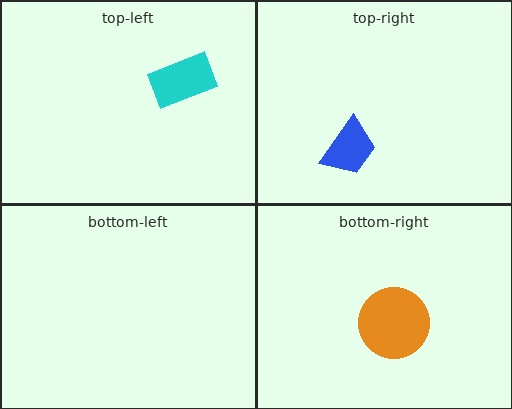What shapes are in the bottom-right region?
The orange circle.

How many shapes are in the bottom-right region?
1.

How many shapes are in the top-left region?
1.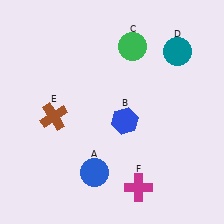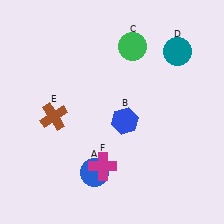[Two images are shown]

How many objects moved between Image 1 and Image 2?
1 object moved between the two images.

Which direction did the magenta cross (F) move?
The magenta cross (F) moved left.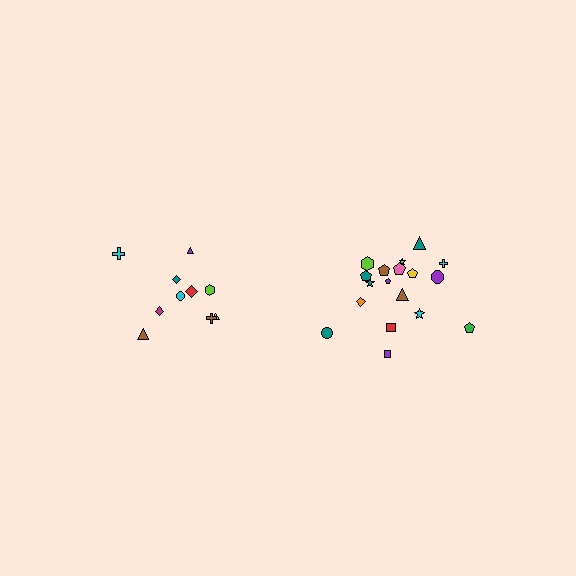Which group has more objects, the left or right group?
The right group.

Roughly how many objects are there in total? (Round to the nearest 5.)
Roughly 30 objects in total.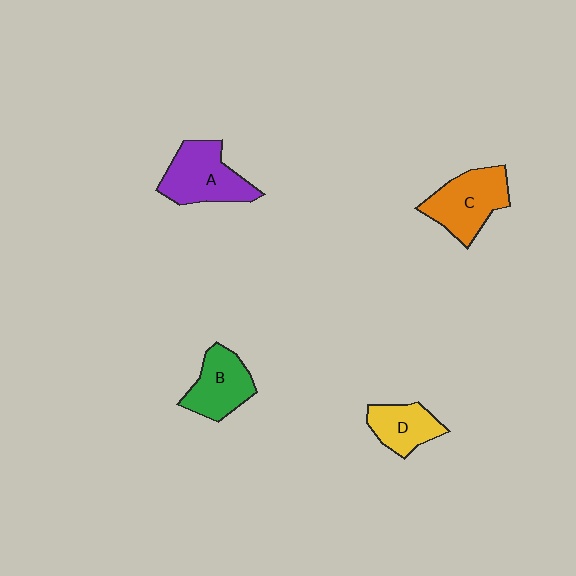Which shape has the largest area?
Shape A (purple).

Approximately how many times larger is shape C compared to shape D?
Approximately 1.5 times.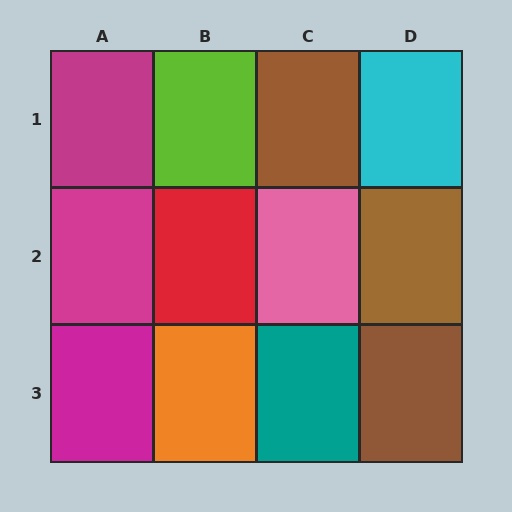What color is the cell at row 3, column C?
Teal.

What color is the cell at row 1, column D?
Cyan.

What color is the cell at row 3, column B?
Orange.